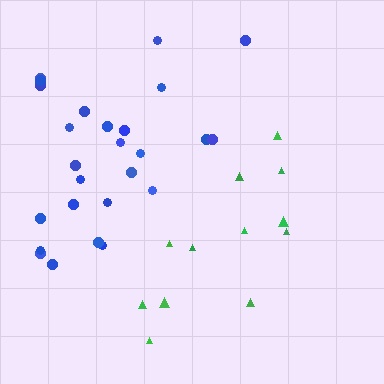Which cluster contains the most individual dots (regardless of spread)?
Blue (26).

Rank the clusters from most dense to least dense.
blue, green.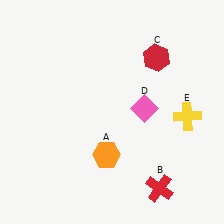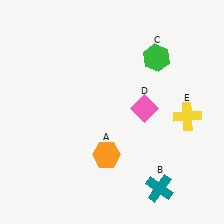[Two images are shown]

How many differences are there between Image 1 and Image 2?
There are 2 differences between the two images.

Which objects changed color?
B changed from red to teal. C changed from red to green.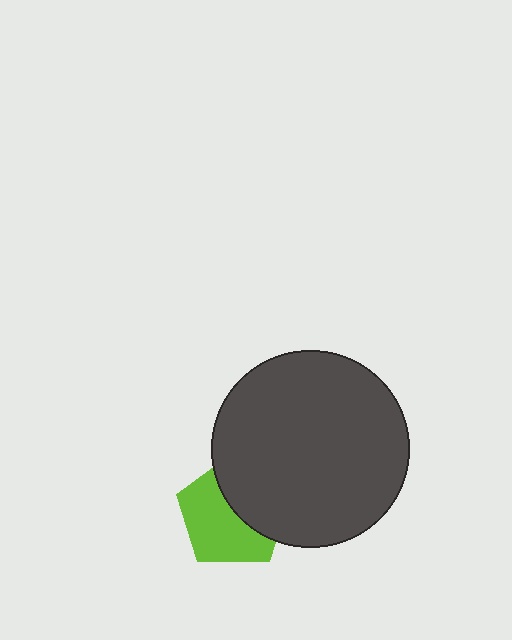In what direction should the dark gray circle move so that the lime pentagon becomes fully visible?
The dark gray circle should move right. That is the shortest direction to clear the overlap and leave the lime pentagon fully visible.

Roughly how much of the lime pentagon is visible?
About half of it is visible (roughly 57%).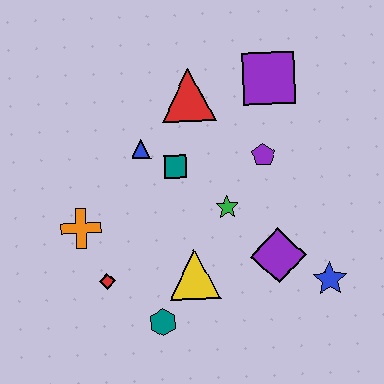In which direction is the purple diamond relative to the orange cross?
The purple diamond is to the right of the orange cross.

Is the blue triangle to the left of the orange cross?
No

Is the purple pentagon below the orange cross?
No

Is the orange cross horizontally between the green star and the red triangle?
No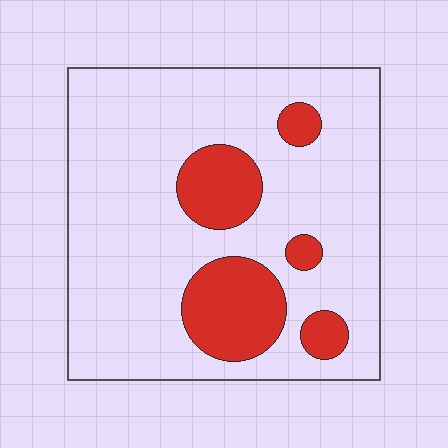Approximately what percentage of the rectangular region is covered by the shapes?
Approximately 20%.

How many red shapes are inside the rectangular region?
5.